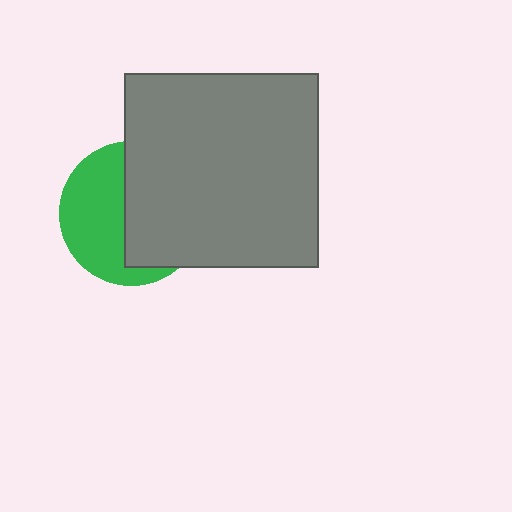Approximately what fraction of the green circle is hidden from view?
Roughly 52% of the green circle is hidden behind the gray square.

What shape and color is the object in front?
The object in front is a gray square.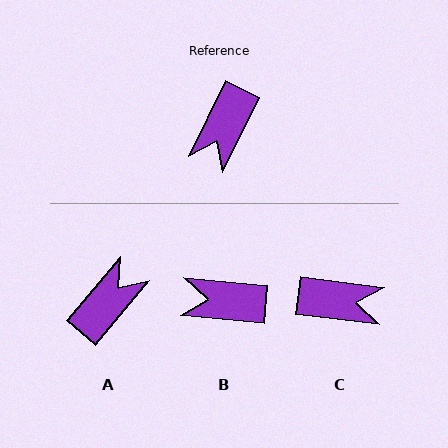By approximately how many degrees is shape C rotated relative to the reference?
Approximately 109 degrees counter-clockwise.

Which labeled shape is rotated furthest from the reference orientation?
A, about 166 degrees away.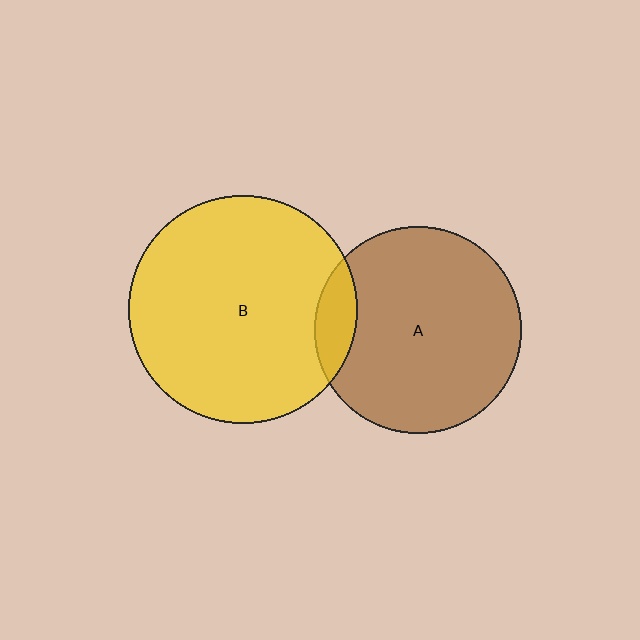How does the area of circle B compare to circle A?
Approximately 1.2 times.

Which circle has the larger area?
Circle B (yellow).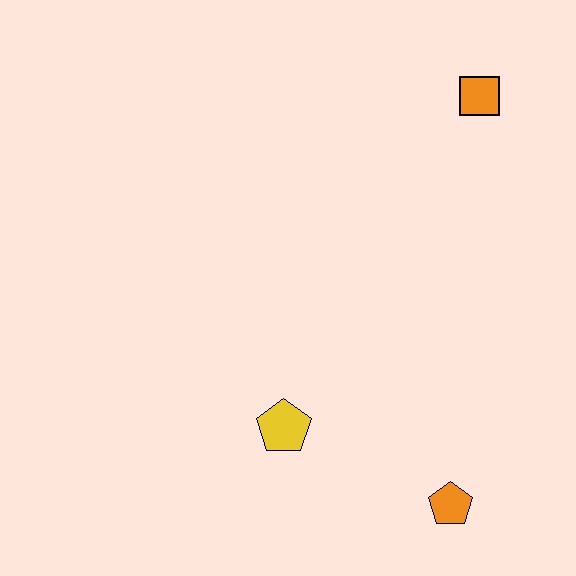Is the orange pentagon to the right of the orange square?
No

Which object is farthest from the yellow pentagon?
The orange square is farthest from the yellow pentagon.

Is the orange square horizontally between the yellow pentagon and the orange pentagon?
No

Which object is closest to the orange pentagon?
The yellow pentagon is closest to the orange pentagon.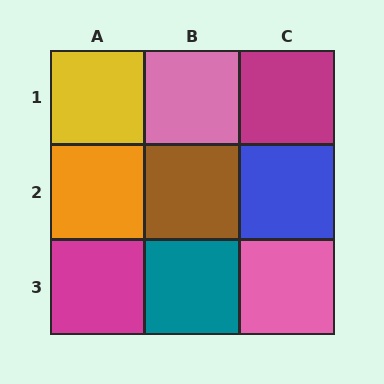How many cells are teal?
1 cell is teal.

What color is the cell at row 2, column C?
Blue.